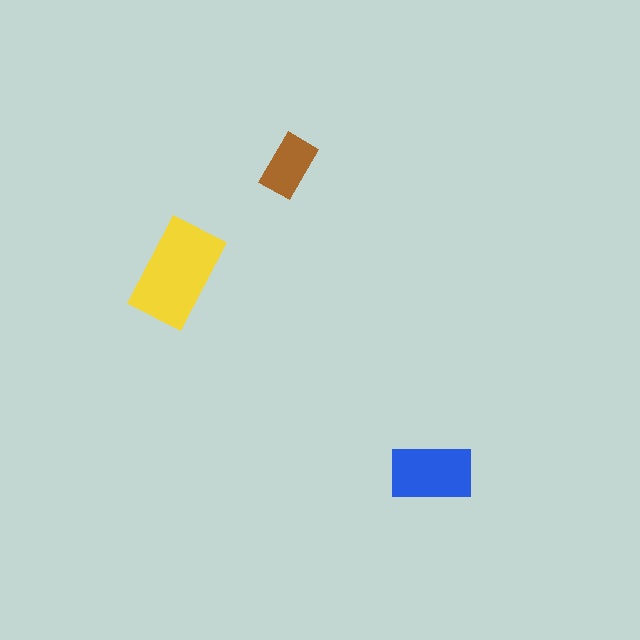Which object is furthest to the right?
The blue rectangle is rightmost.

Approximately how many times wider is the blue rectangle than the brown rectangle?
About 1.5 times wider.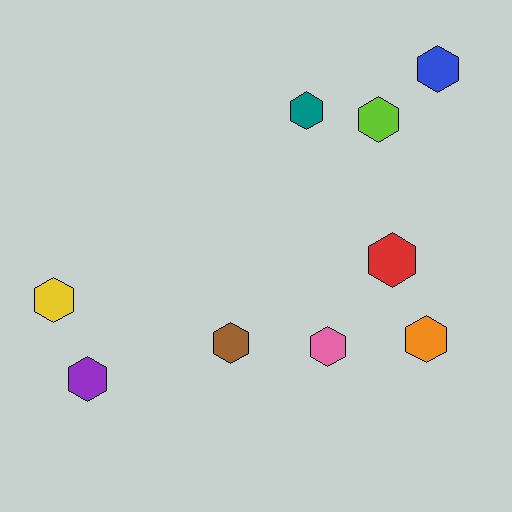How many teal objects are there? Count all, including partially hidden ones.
There is 1 teal object.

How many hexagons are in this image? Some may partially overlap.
There are 9 hexagons.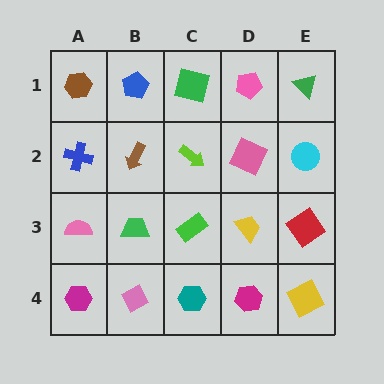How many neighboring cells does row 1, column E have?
2.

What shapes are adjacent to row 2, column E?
A green triangle (row 1, column E), a red diamond (row 3, column E), a pink square (row 2, column D).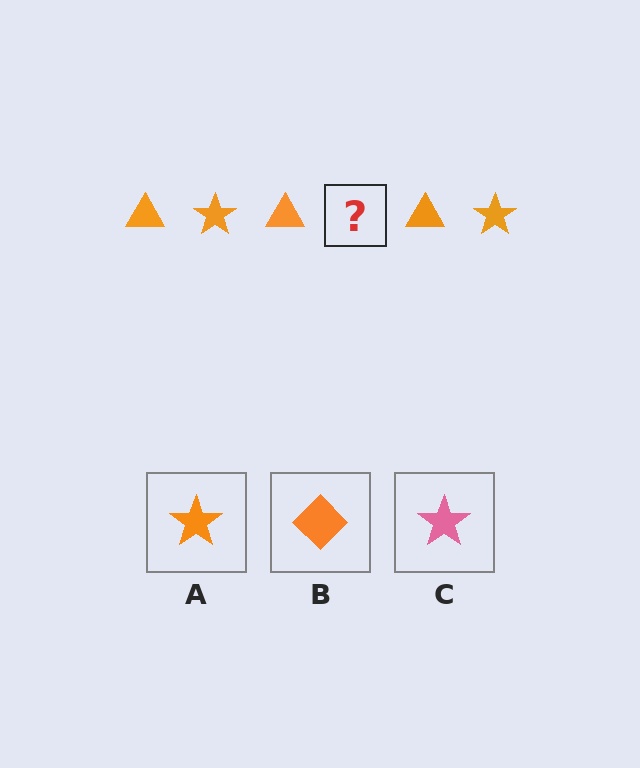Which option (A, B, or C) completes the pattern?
A.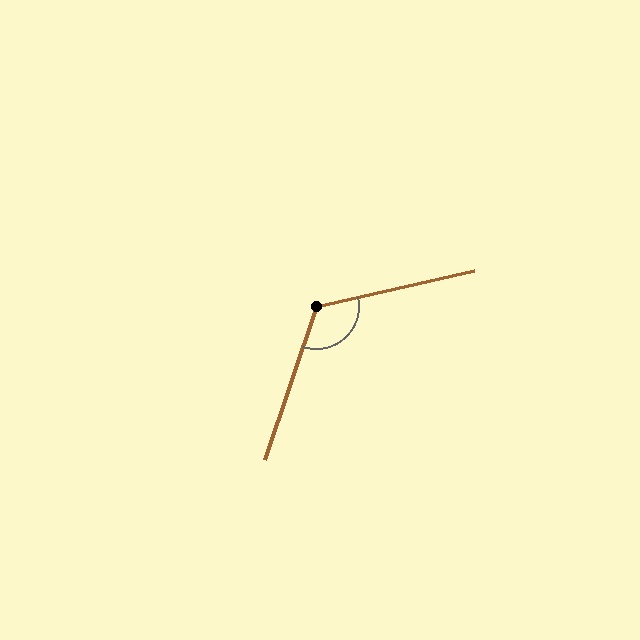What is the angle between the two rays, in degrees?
Approximately 121 degrees.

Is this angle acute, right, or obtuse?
It is obtuse.